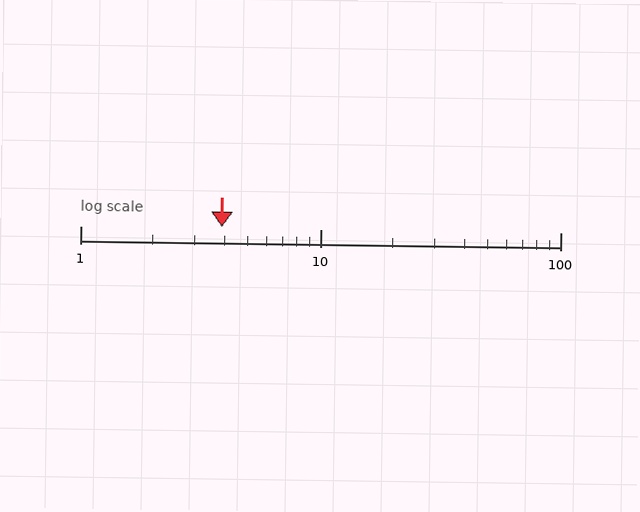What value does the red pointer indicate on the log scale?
The pointer indicates approximately 3.9.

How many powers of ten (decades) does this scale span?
The scale spans 2 decades, from 1 to 100.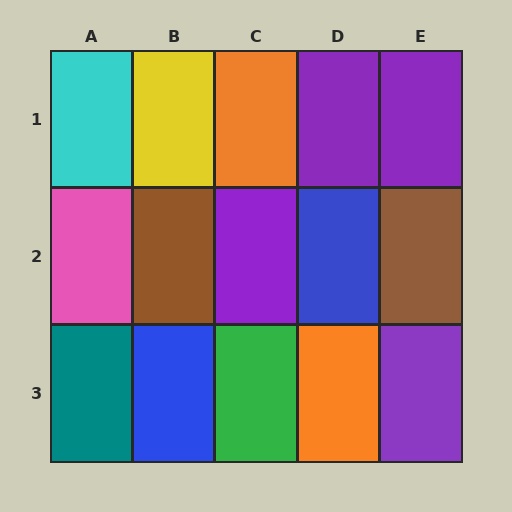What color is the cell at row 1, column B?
Yellow.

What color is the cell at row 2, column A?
Pink.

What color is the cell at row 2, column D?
Blue.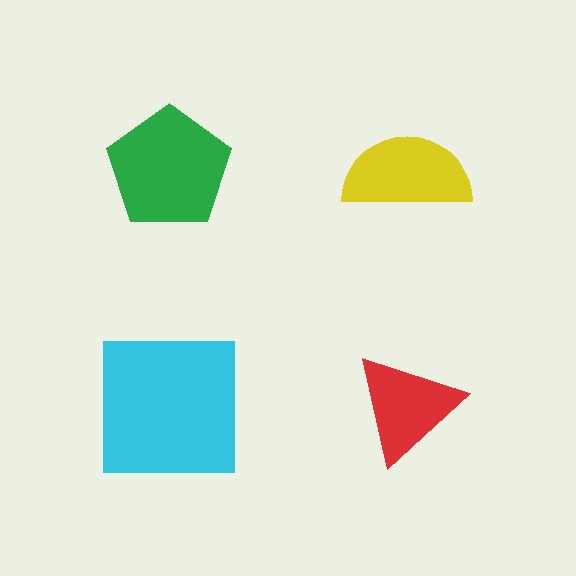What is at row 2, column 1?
A cyan square.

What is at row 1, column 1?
A green pentagon.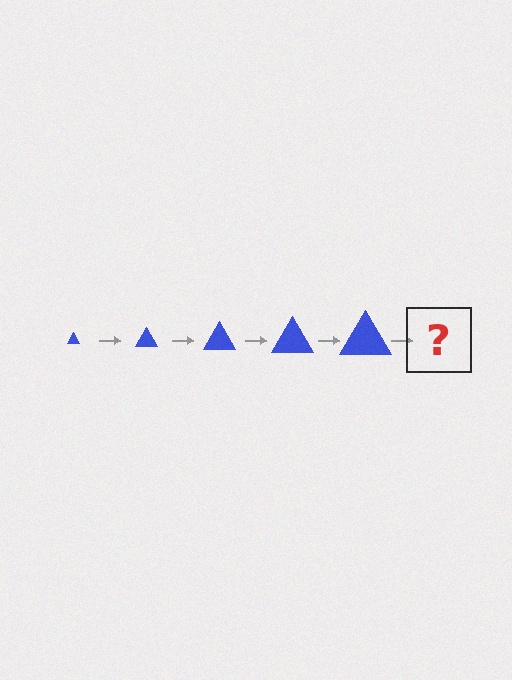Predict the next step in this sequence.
The next step is a blue triangle, larger than the previous one.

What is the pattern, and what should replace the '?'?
The pattern is that the triangle gets progressively larger each step. The '?' should be a blue triangle, larger than the previous one.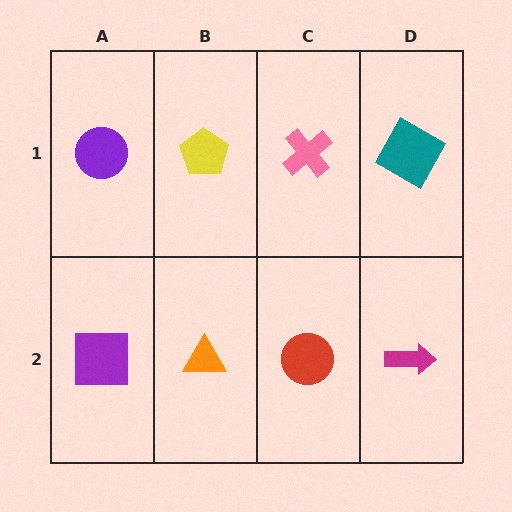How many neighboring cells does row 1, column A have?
2.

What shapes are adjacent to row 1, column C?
A red circle (row 2, column C), a yellow pentagon (row 1, column B), a teal square (row 1, column D).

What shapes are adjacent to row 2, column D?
A teal square (row 1, column D), a red circle (row 2, column C).